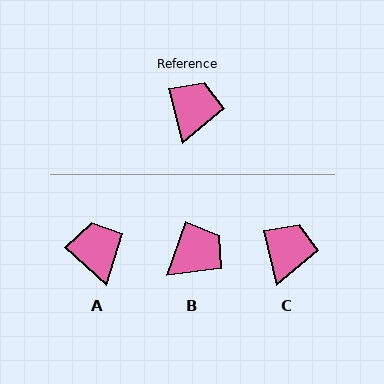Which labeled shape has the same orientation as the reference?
C.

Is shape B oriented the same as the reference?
No, it is off by about 33 degrees.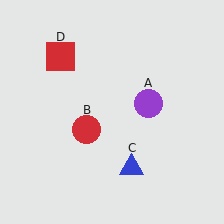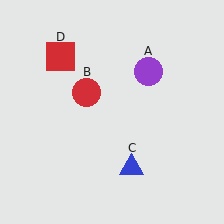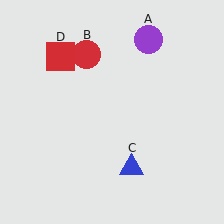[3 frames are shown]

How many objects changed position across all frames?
2 objects changed position: purple circle (object A), red circle (object B).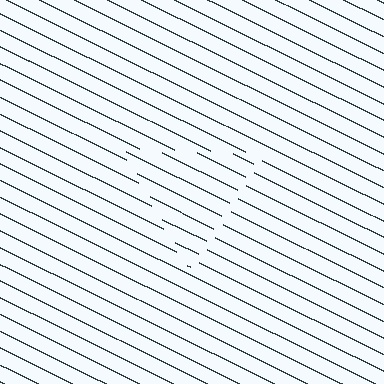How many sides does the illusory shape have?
3 sides — the line-ends trace a triangle.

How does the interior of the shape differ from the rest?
The interior of the shape contains the same grating, shifted by half a period — the contour is defined by the phase discontinuity where line-ends from the inner and outer gratings abut.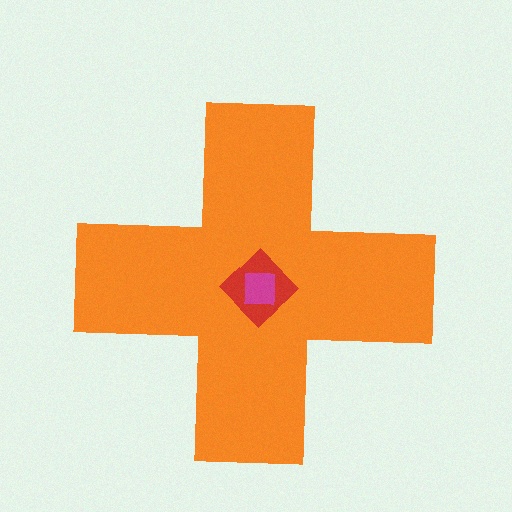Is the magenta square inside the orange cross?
Yes.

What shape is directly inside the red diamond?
The magenta square.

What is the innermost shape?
The magenta square.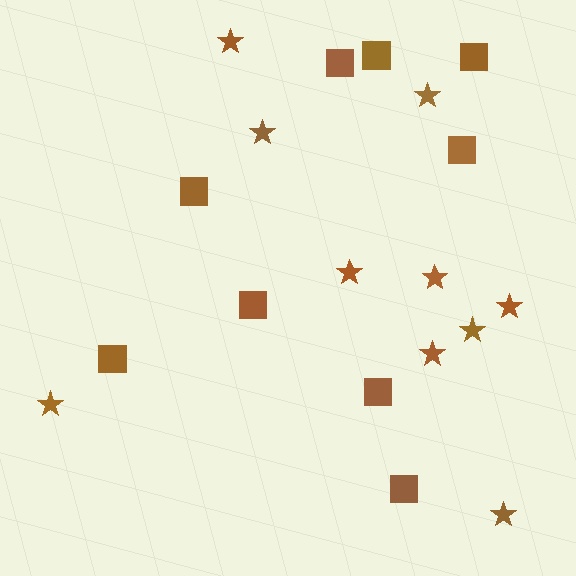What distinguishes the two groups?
There are 2 groups: one group of stars (10) and one group of squares (9).